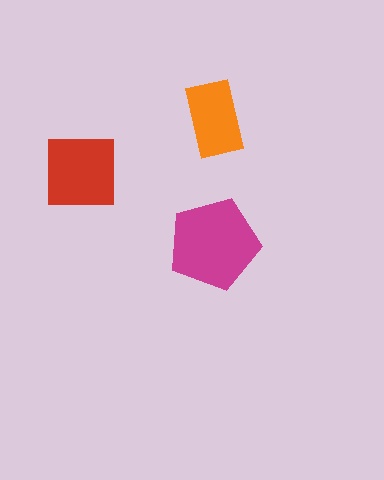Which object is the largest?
The magenta pentagon.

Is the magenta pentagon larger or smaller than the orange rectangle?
Larger.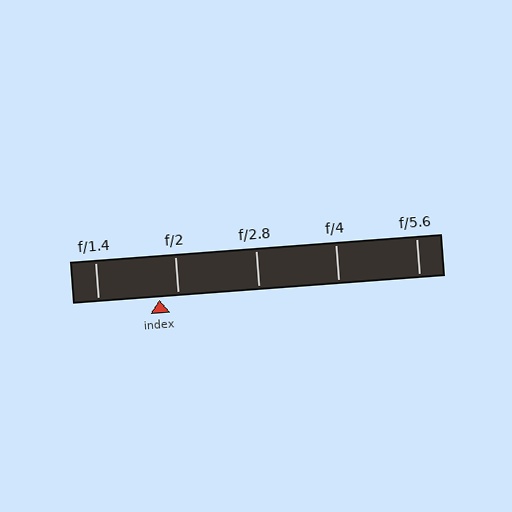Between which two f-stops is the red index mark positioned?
The index mark is between f/1.4 and f/2.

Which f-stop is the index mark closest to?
The index mark is closest to f/2.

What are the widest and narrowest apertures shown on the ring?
The widest aperture shown is f/1.4 and the narrowest is f/5.6.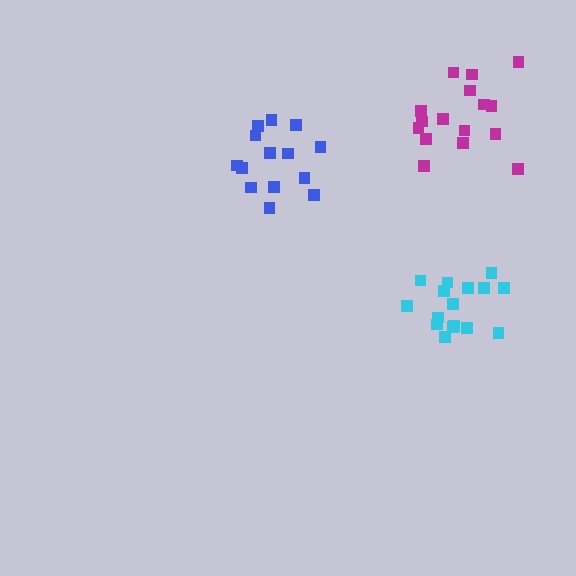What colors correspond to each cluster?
The clusters are colored: blue, cyan, magenta.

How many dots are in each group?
Group 1: 14 dots, Group 2: 16 dots, Group 3: 16 dots (46 total).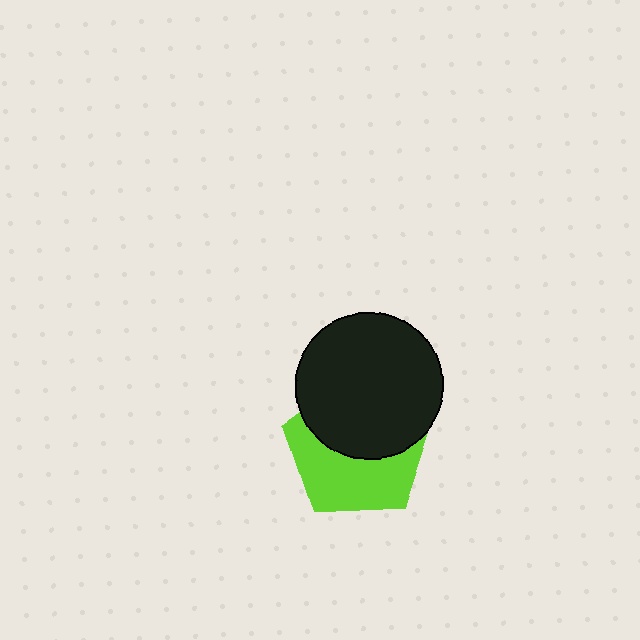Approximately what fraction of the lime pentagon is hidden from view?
Roughly 50% of the lime pentagon is hidden behind the black circle.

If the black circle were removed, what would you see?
You would see the complete lime pentagon.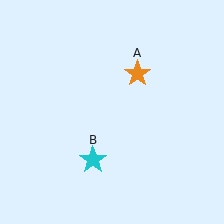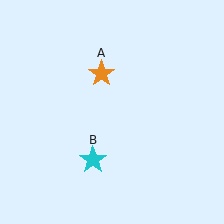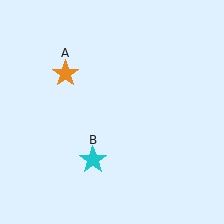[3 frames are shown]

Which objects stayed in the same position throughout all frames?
Cyan star (object B) remained stationary.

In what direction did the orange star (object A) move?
The orange star (object A) moved left.